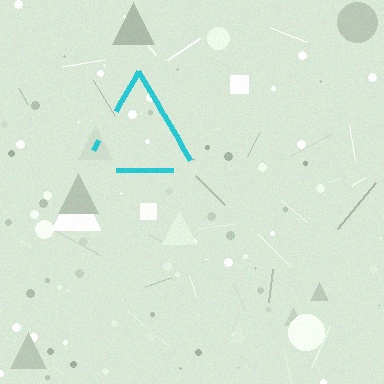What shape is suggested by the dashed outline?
The dashed outline suggests a triangle.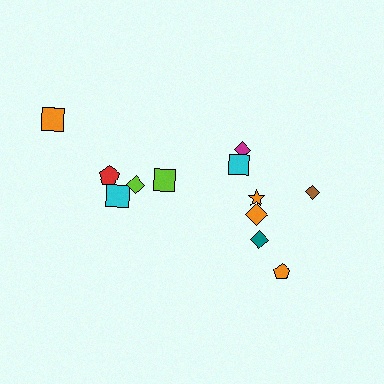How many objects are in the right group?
There are 7 objects.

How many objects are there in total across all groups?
There are 12 objects.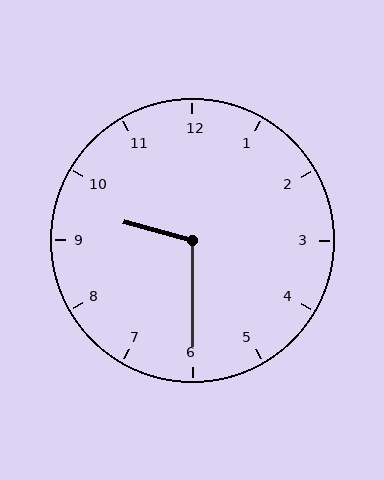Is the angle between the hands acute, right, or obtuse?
It is obtuse.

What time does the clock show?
9:30.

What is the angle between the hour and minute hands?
Approximately 105 degrees.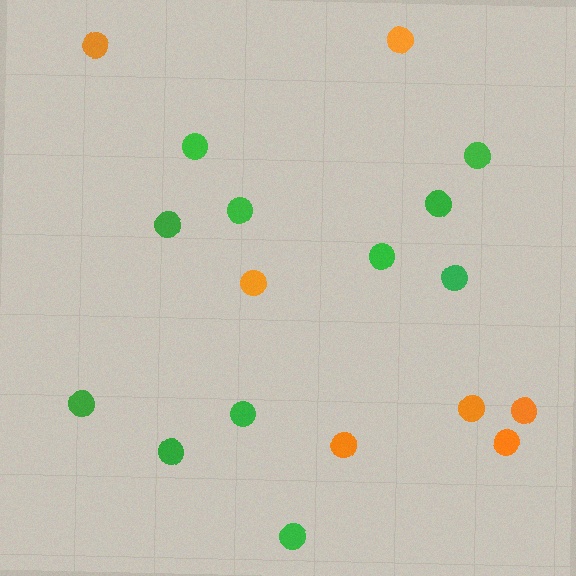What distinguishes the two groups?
There are 2 groups: one group of orange circles (7) and one group of green circles (11).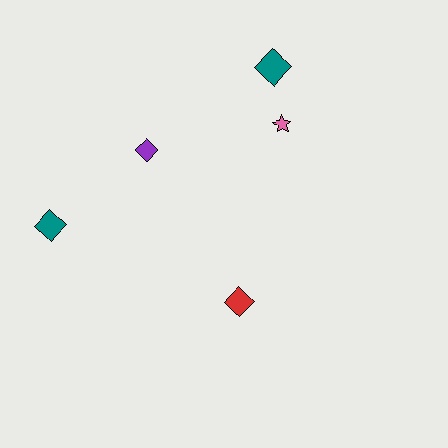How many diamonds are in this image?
There are 4 diamonds.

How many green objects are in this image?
There are no green objects.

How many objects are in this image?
There are 5 objects.